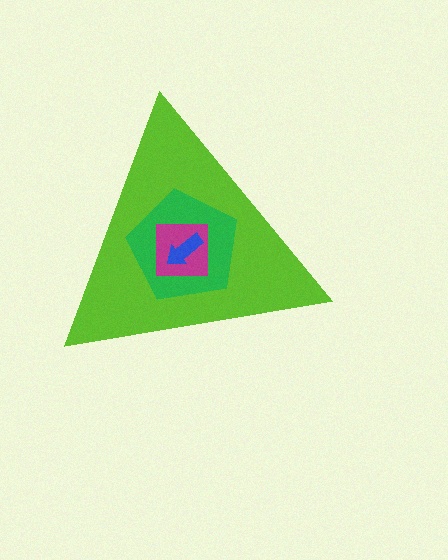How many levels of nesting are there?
4.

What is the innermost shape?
The blue arrow.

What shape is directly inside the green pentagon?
The magenta square.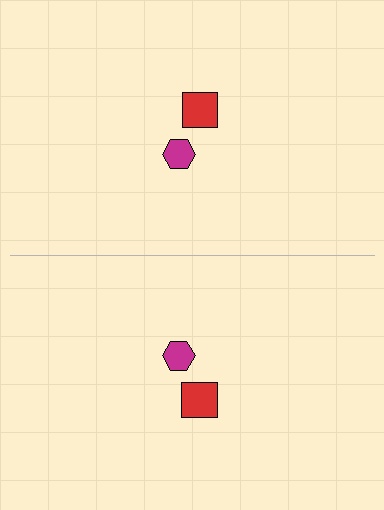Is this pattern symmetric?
Yes, this pattern has bilateral (reflection) symmetry.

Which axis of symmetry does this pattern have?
The pattern has a horizontal axis of symmetry running through the center of the image.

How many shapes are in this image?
There are 4 shapes in this image.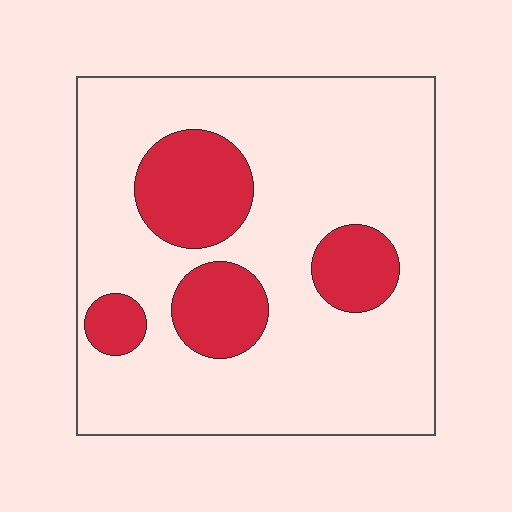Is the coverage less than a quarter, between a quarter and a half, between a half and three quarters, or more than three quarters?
Less than a quarter.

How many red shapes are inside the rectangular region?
4.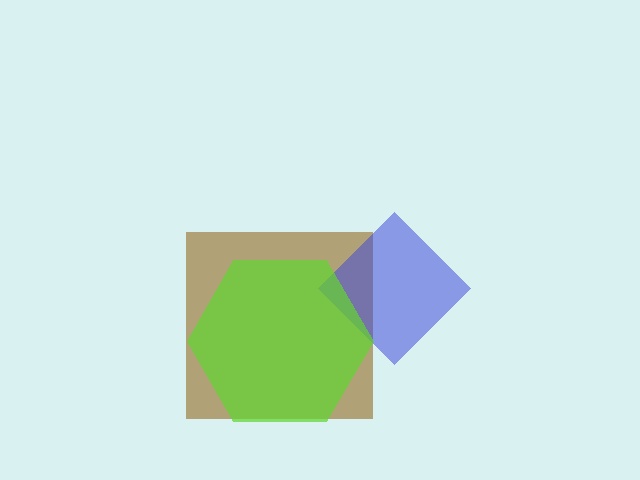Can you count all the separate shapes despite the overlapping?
Yes, there are 3 separate shapes.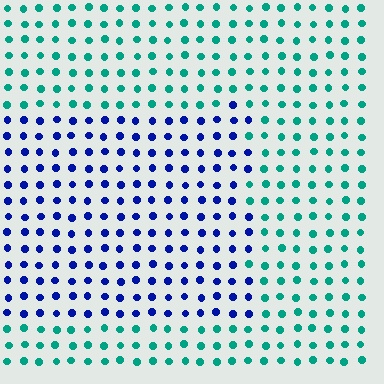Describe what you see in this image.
The image is filled with small teal elements in a uniform arrangement. A rectangle-shaped region is visible where the elements are tinted to a slightly different hue, forming a subtle color boundary.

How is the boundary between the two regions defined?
The boundary is defined purely by a slight shift in hue (about 65 degrees). Spacing, size, and orientation are identical on both sides.